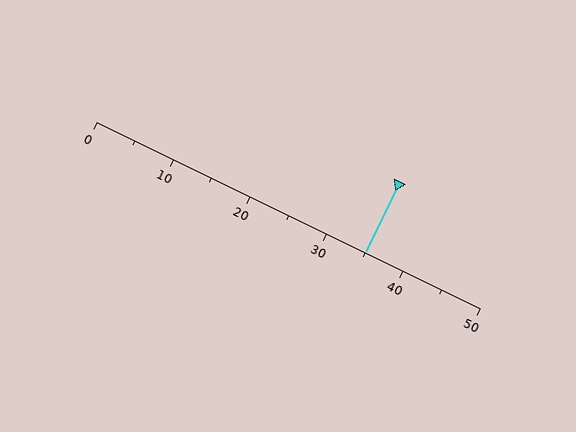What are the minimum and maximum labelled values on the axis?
The axis runs from 0 to 50.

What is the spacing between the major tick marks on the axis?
The major ticks are spaced 10 apart.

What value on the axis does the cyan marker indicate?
The marker indicates approximately 35.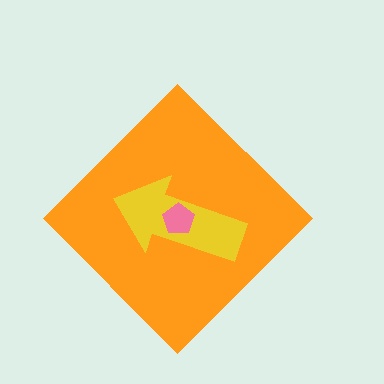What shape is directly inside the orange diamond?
The yellow arrow.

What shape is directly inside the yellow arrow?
The pink pentagon.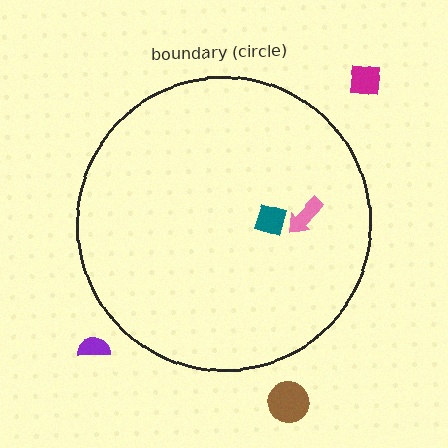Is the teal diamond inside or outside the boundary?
Inside.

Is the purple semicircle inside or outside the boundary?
Outside.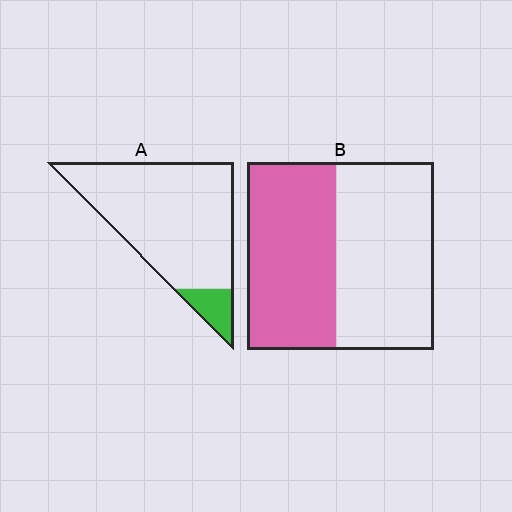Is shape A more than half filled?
No.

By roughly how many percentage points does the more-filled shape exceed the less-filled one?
By roughly 35 percentage points (B over A).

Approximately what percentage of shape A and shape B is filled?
A is approximately 10% and B is approximately 50%.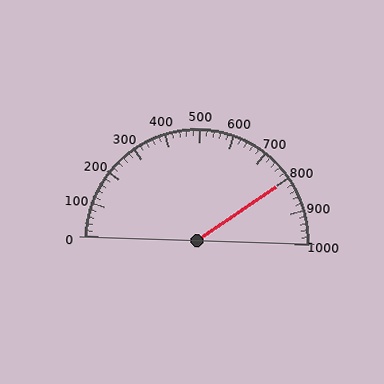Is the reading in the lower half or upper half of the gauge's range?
The reading is in the upper half of the range (0 to 1000).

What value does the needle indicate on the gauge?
The needle indicates approximately 800.